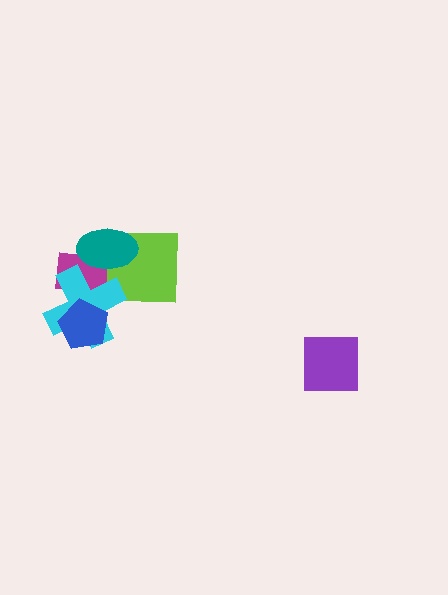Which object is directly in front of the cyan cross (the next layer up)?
The teal ellipse is directly in front of the cyan cross.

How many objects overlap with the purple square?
0 objects overlap with the purple square.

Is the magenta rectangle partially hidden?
Yes, it is partially covered by another shape.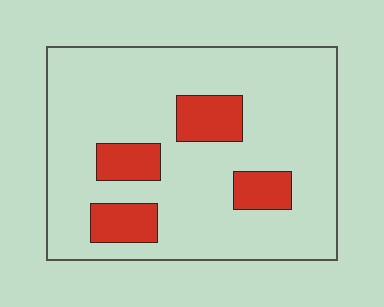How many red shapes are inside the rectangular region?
4.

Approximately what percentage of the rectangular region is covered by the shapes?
Approximately 15%.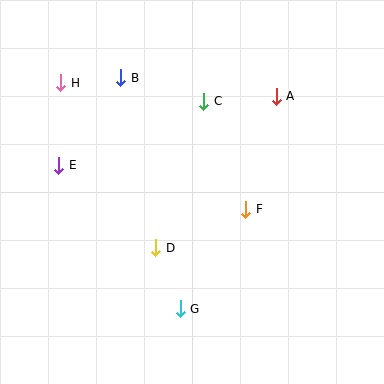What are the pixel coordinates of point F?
Point F is at (246, 209).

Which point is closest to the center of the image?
Point F at (246, 209) is closest to the center.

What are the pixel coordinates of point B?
Point B is at (121, 78).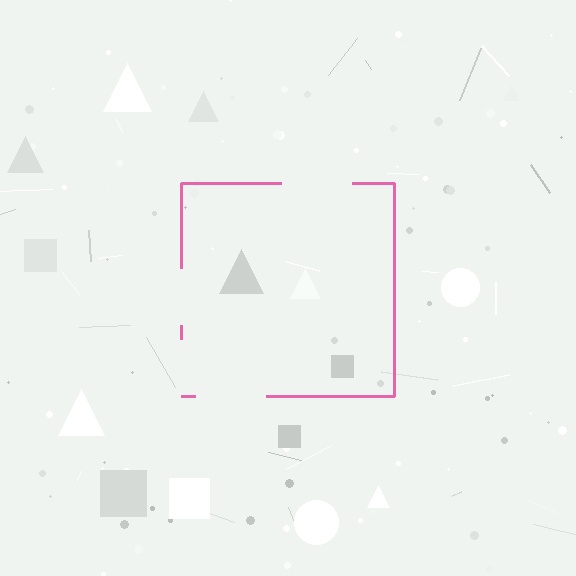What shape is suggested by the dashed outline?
The dashed outline suggests a square.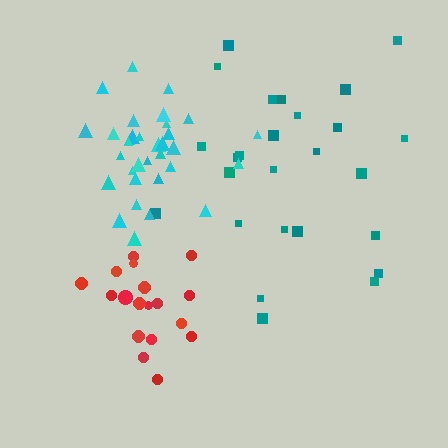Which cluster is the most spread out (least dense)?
Teal.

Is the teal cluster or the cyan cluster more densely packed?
Cyan.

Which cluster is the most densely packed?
Cyan.